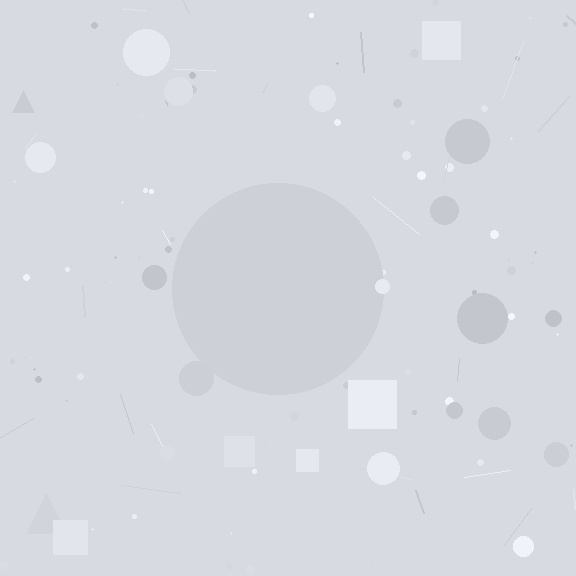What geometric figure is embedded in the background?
A circle is embedded in the background.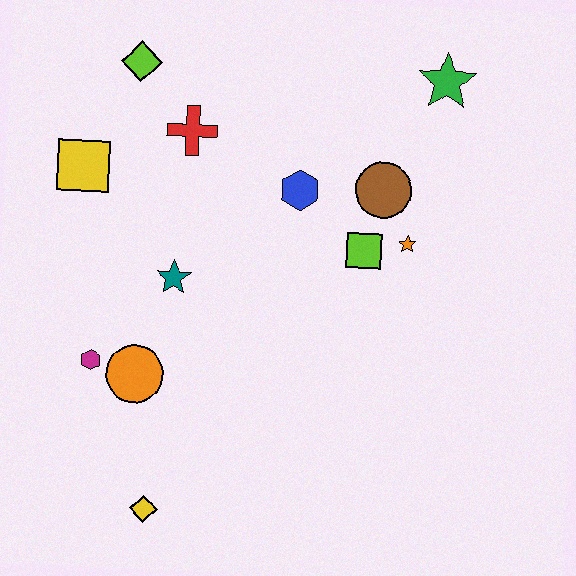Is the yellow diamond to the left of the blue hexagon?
Yes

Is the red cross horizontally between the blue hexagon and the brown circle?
No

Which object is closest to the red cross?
The lime diamond is closest to the red cross.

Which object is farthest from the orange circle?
The green star is farthest from the orange circle.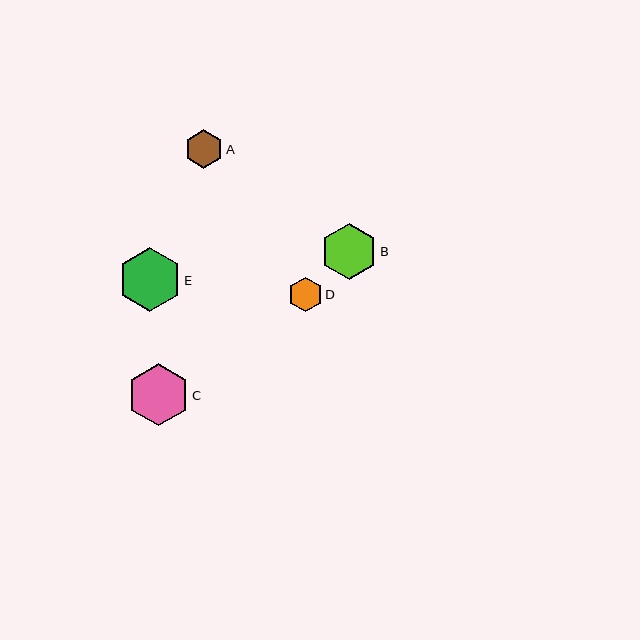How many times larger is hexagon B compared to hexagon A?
Hexagon B is approximately 1.4 times the size of hexagon A.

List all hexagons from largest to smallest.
From largest to smallest: E, C, B, A, D.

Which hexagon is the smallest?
Hexagon D is the smallest with a size of approximately 34 pixels.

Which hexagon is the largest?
Hexagon E is the largest with a size of approximately 64 pixels.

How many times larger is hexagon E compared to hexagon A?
Hexagon E is approximately 1.6 times the size of hexagon A.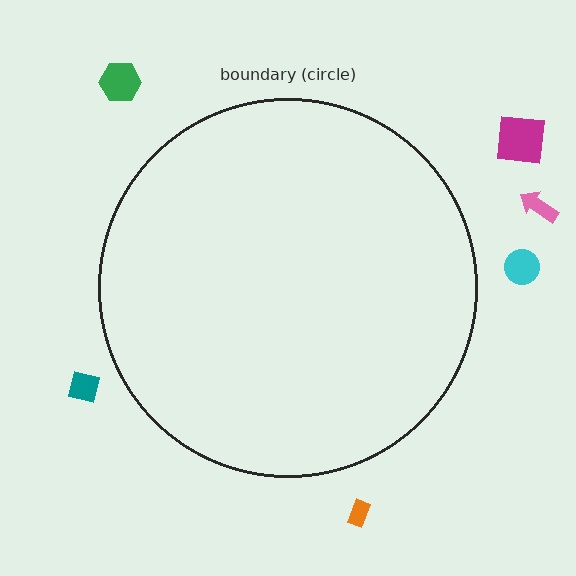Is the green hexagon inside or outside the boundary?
Outside.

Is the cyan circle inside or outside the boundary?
Outside.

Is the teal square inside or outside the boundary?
Outside.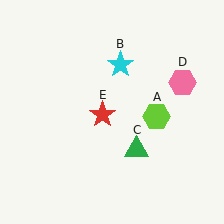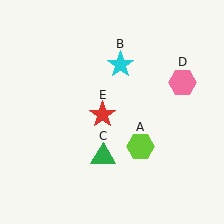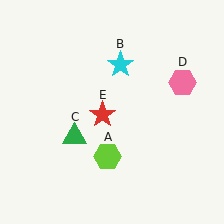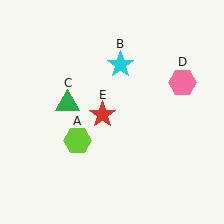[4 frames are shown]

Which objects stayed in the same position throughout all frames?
Cyan star (object B) and pink hexagon (object D) and red star (object E) remained stationary.